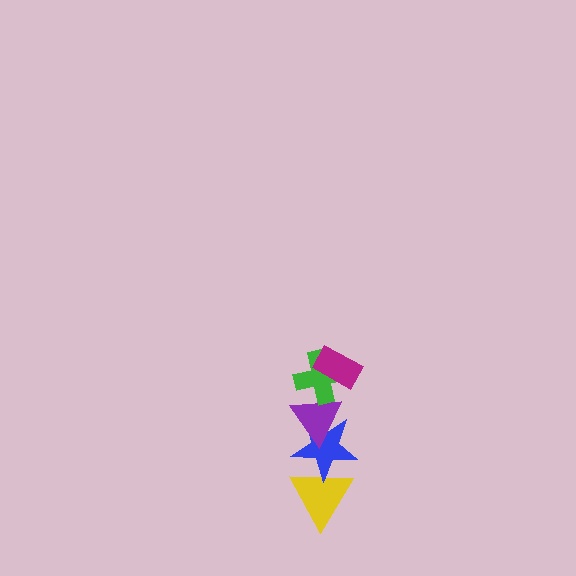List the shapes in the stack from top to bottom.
From top to bottom: the magenta rectangle, the green cross, the purple triangle, the blue star, the yellow triangle.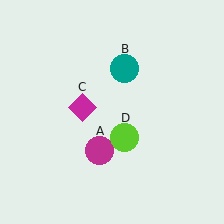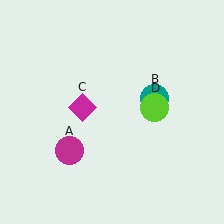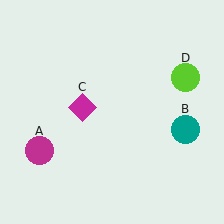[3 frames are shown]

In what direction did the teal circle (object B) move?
The teal circle (object B) moved down and to the right.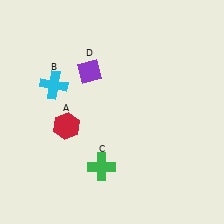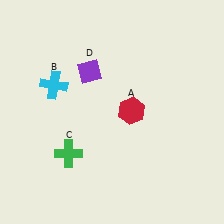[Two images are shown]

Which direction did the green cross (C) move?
The green cross (C) moved left.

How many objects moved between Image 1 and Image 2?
2 objects moved between the two images.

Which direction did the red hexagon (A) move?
The red hexagon (A) moved right.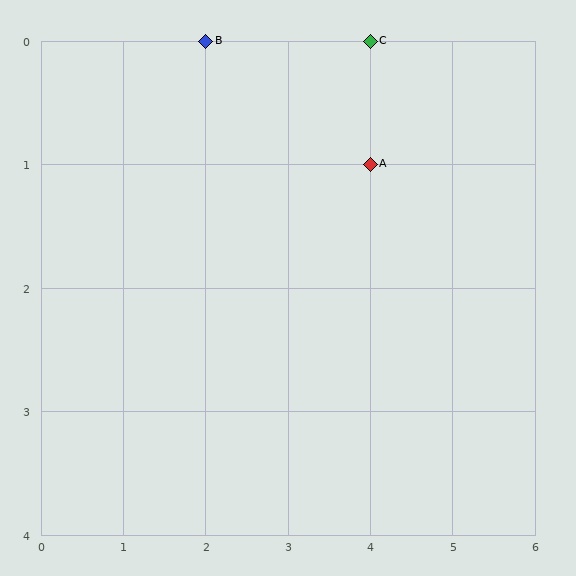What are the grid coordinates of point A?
Point A is at grid coordinates (4, 1).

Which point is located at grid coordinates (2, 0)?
Point B is at (2, 0).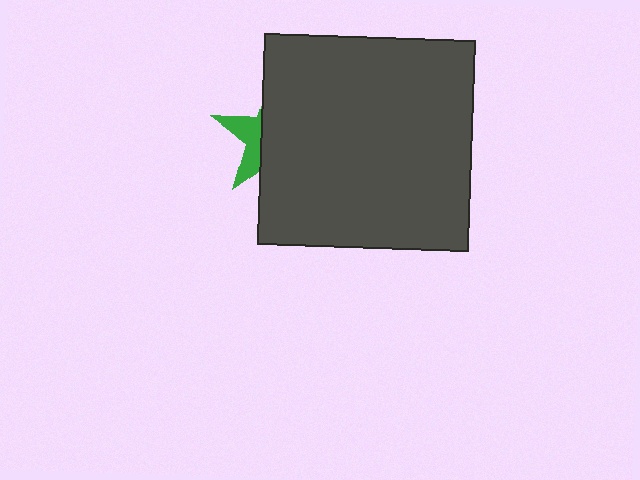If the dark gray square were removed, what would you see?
You would see the complete green star.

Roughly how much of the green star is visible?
A small part of it is visible (roughly 33%).